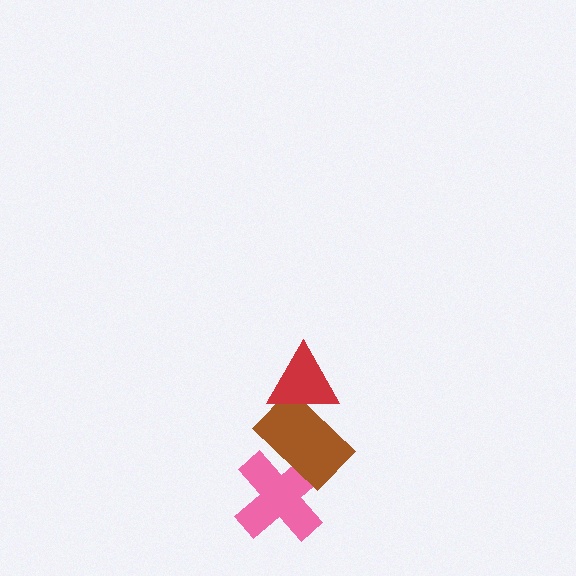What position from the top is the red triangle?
The red triangle is 1st from the top.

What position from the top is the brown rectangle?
The brown rectangle is 2nd from the top.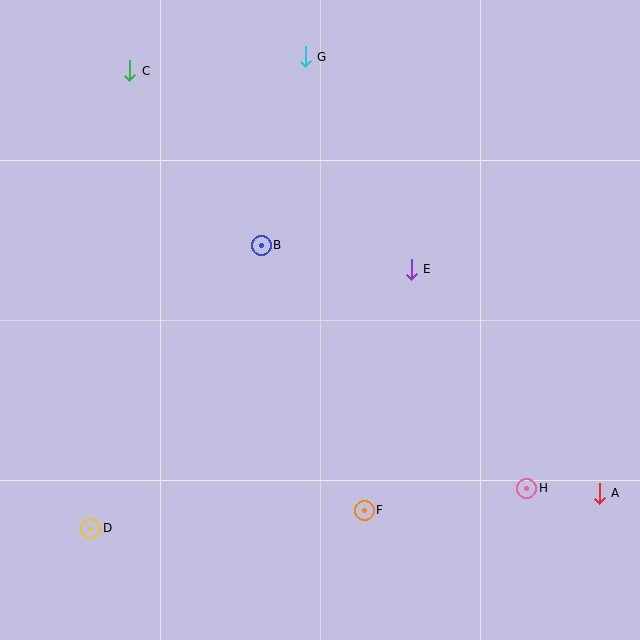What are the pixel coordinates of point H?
Point H is at (527, 489).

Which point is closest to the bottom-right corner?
Point A is closest to the bottom-right corner.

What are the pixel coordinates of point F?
Point F is at (364, 510).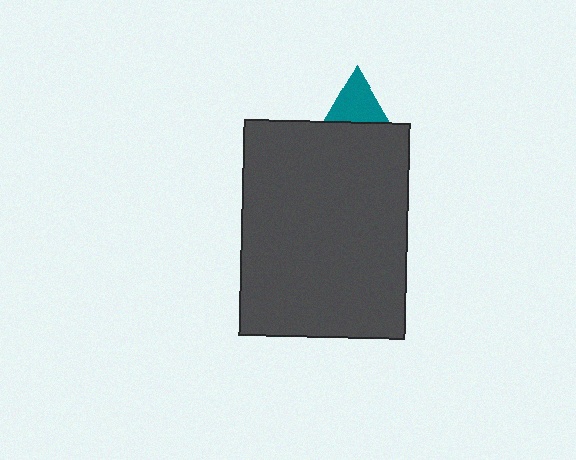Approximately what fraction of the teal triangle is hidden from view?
Roughly 62% of the teal triangle is hidden behind the dark gray rectangle.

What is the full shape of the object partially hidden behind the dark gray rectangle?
The partially hidden object is a teal triangle.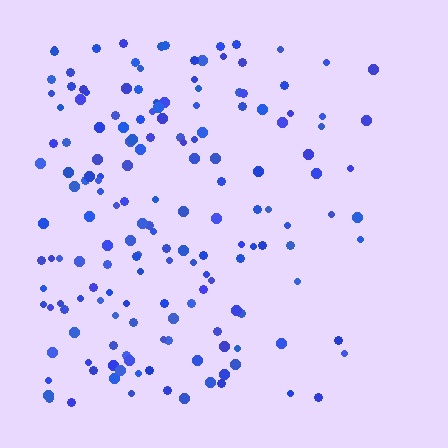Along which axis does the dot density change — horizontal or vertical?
Horizontal.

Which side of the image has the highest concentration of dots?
The left.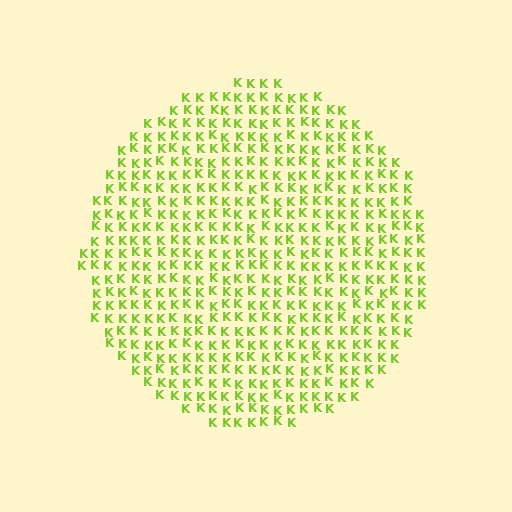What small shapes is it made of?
It is made of small letter K's.